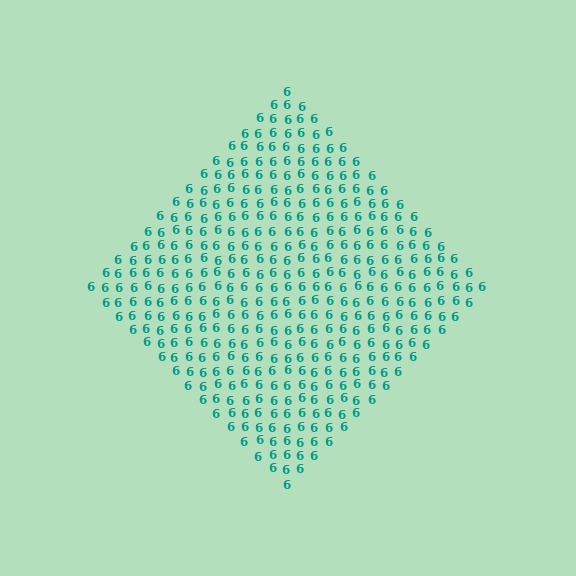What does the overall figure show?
The overall figure shows a diamond.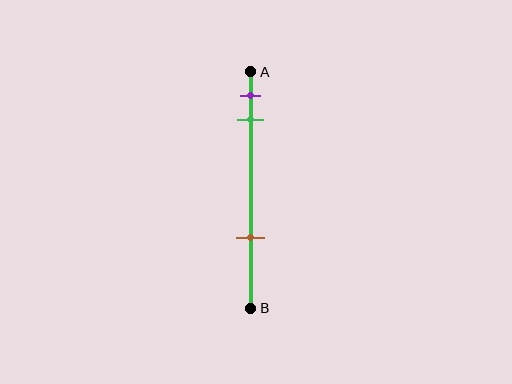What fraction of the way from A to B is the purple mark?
The purple mark is approximately 10% (0.1) of the way from A to B.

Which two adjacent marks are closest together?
The purple and green marks are the closest adjacent pair.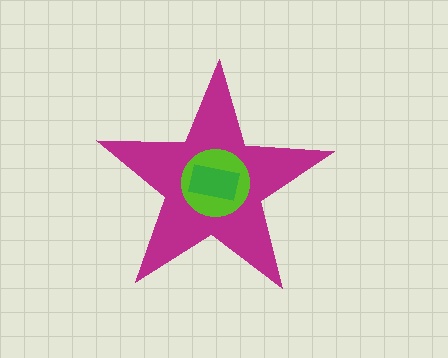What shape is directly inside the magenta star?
The lime circle.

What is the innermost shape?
The green rectangle.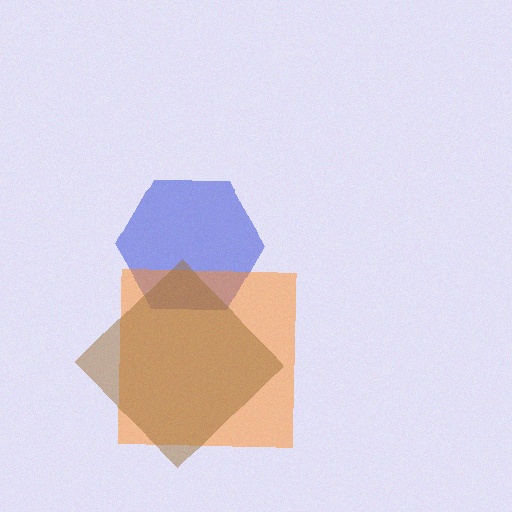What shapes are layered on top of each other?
The layered shapes are: a blue hexagon, an orange square, a brown diamond.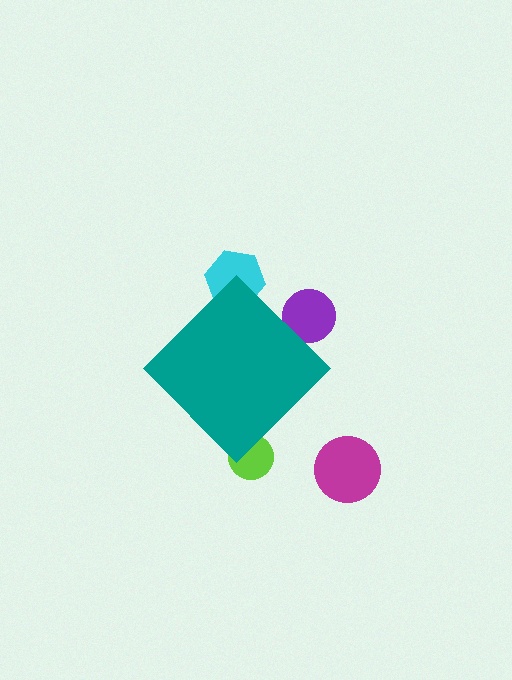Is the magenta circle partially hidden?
No, the magenta circle is fully visible.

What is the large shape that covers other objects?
A teal diamond.